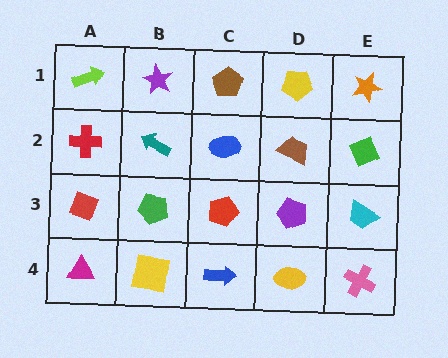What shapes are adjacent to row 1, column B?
A teal arrow (row 2, column B), a lime arrow (row 1, column A), a brown pentagon (row 1, column C).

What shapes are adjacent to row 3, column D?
A brown trapezoid (row 2, column D), a yellow ellipse (row 4, column D), a red pentagon (row 3, column C), a cyan trapezoid (row 3, column E).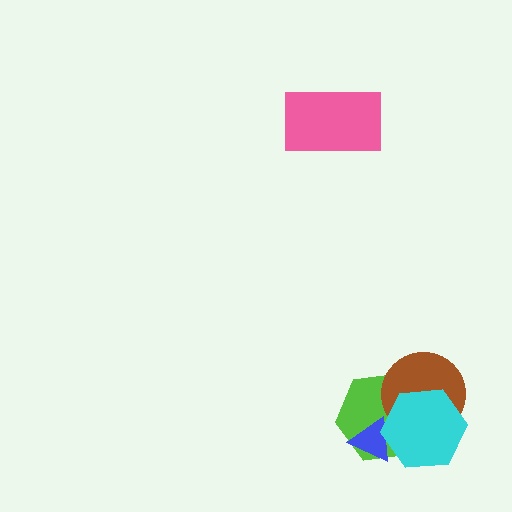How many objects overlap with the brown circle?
2 objects overlap with the brown circle.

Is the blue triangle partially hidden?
Yes, it is partially covered by another shape.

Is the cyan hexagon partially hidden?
No, no other shape covers it.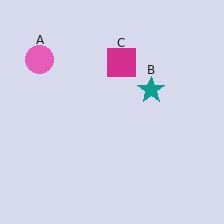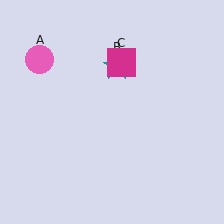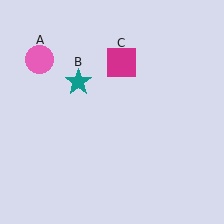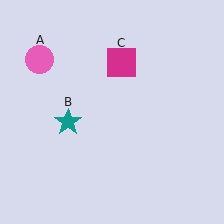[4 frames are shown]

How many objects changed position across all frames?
1 object changed position: teal star (object B).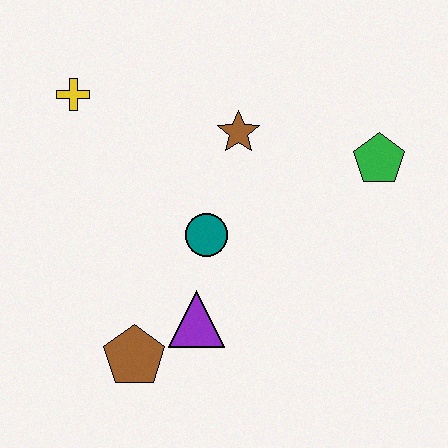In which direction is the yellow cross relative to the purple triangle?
The yellow cross is above the purple triangle.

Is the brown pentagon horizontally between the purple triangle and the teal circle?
No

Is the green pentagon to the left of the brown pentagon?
No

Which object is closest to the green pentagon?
The brown star is closest to the green pentagon.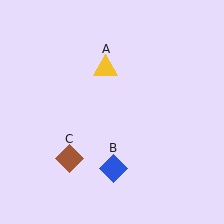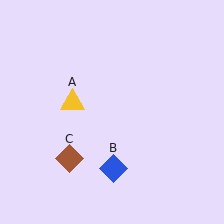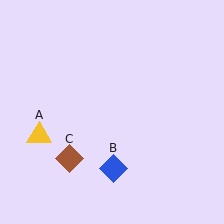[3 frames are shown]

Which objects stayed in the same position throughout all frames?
Blue diamond (object B) and brown diamond (object C) remained stationary.